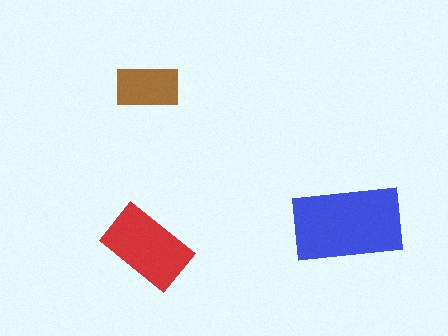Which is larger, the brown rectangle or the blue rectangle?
The blue one.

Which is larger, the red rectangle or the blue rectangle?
The blue one.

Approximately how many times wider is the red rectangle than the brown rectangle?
About 1.5 times wider.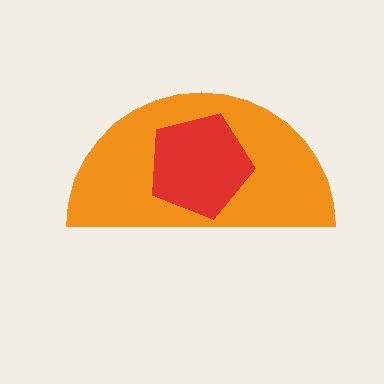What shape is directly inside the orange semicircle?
The red pentagon.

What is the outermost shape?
The orange semicircle.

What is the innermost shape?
The red pentagon.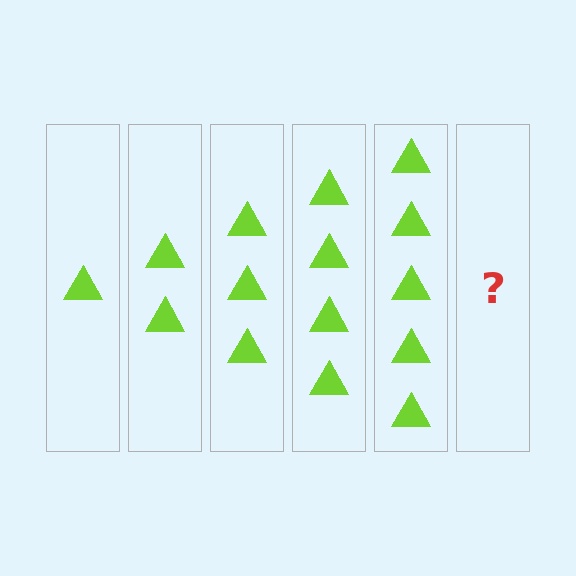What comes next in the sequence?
The next element should be 6 triangles.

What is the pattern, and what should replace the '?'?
The pattern is that each step adds one more triangle. The '?' should be 6 triangles.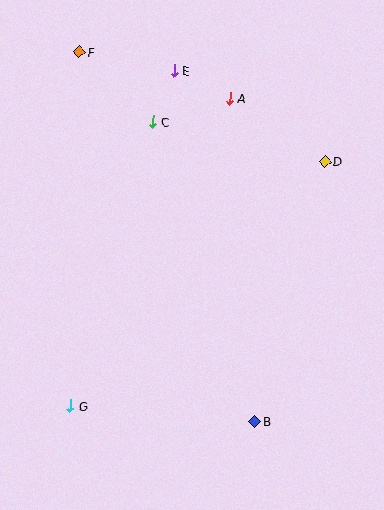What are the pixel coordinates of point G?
Point G is at (70, 406).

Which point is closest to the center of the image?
Point C at (153, 122) is closest to the center.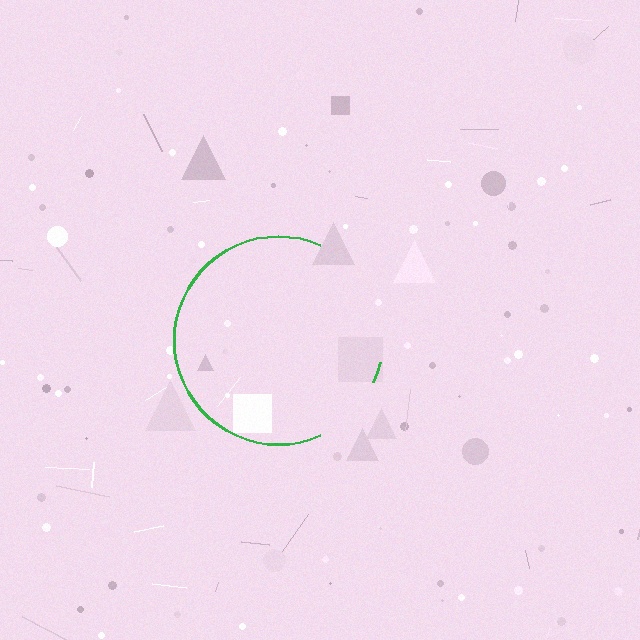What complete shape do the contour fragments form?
The contour fragments form a circle.